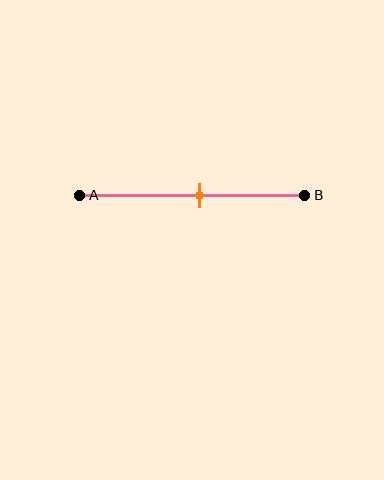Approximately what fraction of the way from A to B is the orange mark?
The orange mark is approximately 55% of the way from A to B.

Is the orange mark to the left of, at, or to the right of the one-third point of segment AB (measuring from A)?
The orange mark is to the right of the one-third point of segment AB.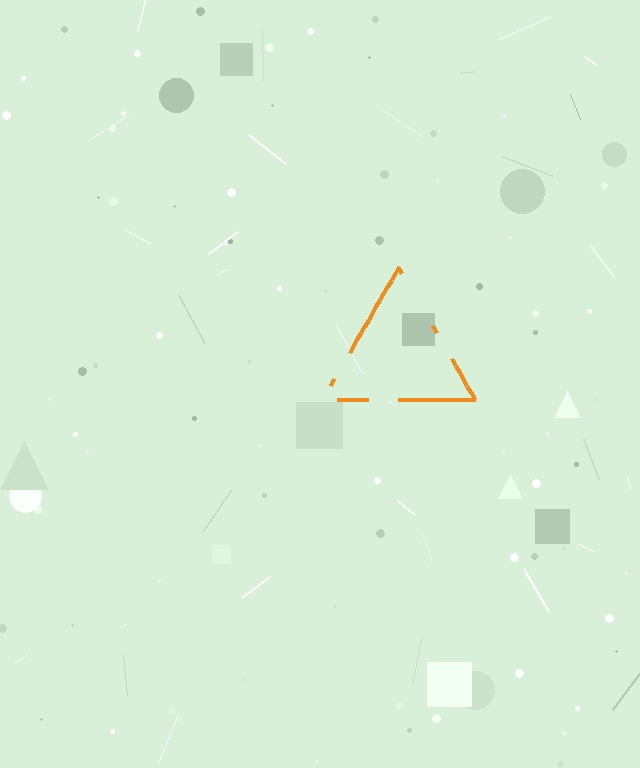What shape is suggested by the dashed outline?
The dashed outline suggests a triangle.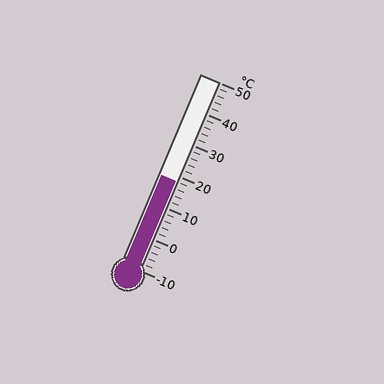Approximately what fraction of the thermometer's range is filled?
The thermometer is filled to approximately 45% of its range.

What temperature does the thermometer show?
The thermometer shows approximately 18°C.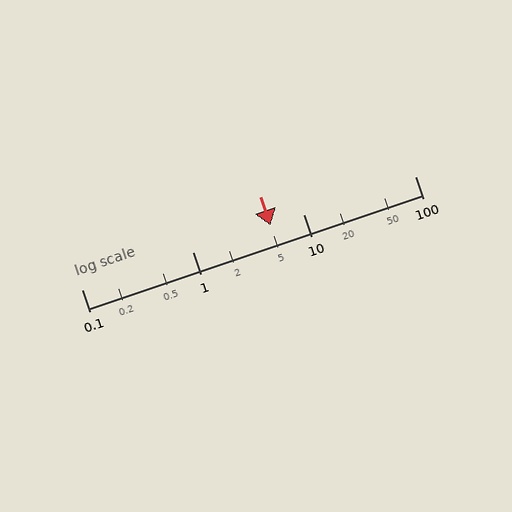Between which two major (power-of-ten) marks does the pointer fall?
The pointer is between 1 and 10.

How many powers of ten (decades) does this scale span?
The scale spans 3 decades, from 0.1 to 100.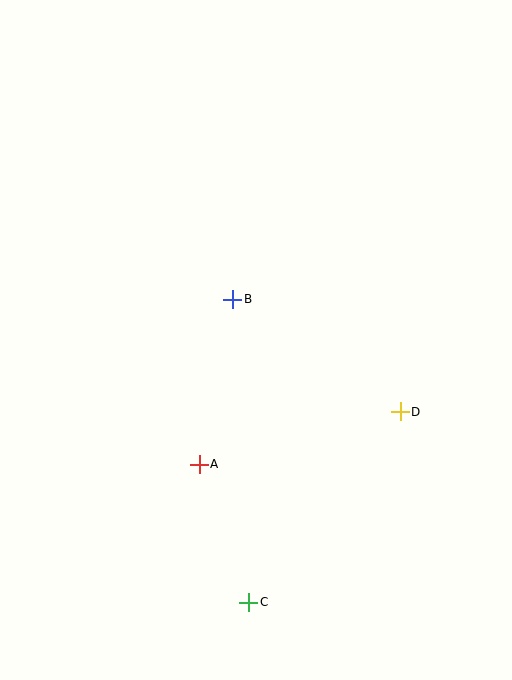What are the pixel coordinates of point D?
Point D is at (400, 412).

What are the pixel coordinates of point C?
Point C is at (249, 602).